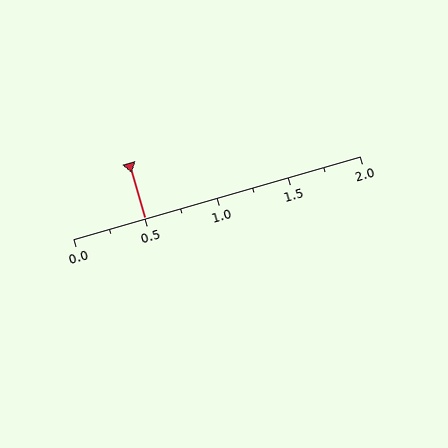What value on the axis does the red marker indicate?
The marker indicates approximately 0.5.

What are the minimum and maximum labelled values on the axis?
The axis runs from 0.0 to 2.0.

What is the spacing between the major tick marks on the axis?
The major ticks are spaced 0.5 apart.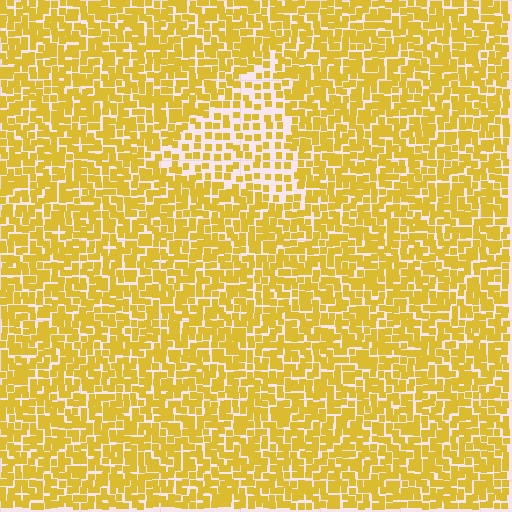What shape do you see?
I see a triangle.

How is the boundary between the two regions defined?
The boundary is defined by a change in element density (approximately 1.9x ratio). All elements are the same color, size, and shape.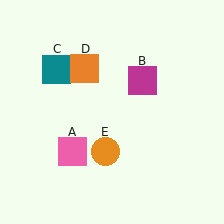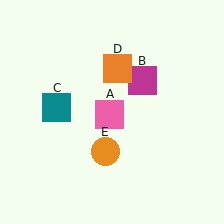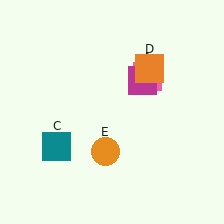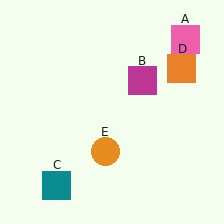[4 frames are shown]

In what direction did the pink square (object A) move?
The pink square (object A) moved up and to the right.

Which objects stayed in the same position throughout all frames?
Magenta square (object B) and orange circle (object E) remained stationary.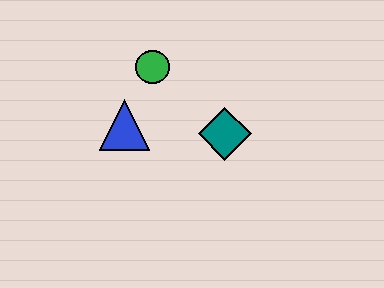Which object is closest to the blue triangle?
The green circle is closest to the blue triangle.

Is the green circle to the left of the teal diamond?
Yes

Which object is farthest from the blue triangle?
The teal diamond is farthest from the blue triangle.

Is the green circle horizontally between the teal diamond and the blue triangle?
Yes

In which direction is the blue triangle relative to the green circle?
The blue triangle is below the green circle.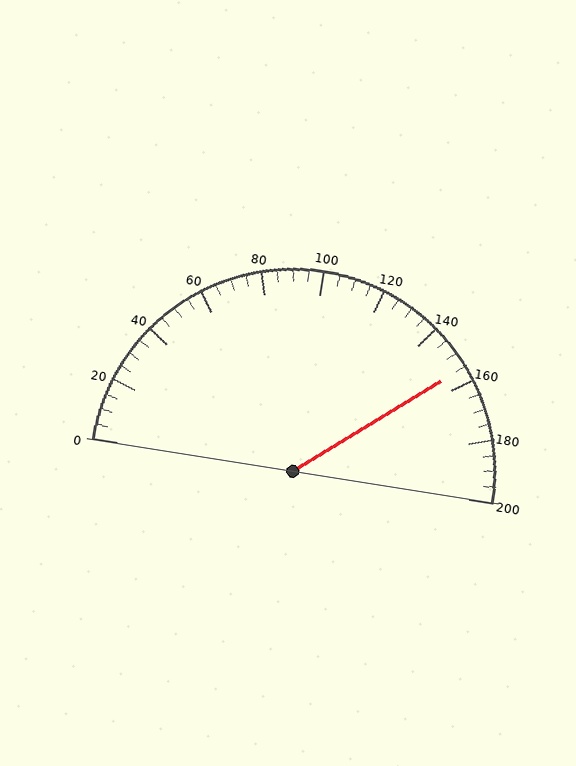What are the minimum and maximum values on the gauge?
The gauge ranges from 0 to 200.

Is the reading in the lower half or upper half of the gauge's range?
The reading is in the upper half of the range (0 to 200).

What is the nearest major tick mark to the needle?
The nearest major tick mark is 160.